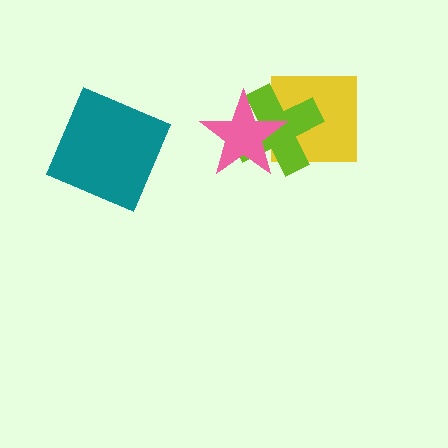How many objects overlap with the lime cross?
2 objects overlap with the lime cross.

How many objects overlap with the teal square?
0 objects overlap with the teal square.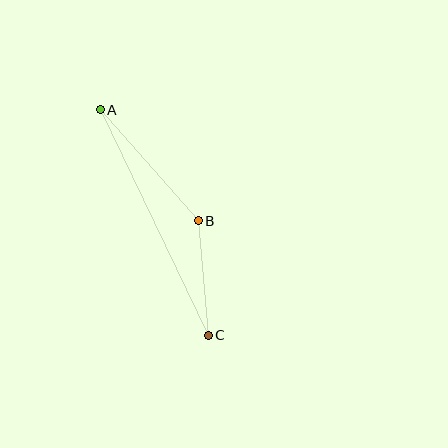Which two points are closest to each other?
Points B and C are closest to each other.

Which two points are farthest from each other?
Points A and C are farthest from each other.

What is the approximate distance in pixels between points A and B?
The distance between A and B is approximately 148 pixels.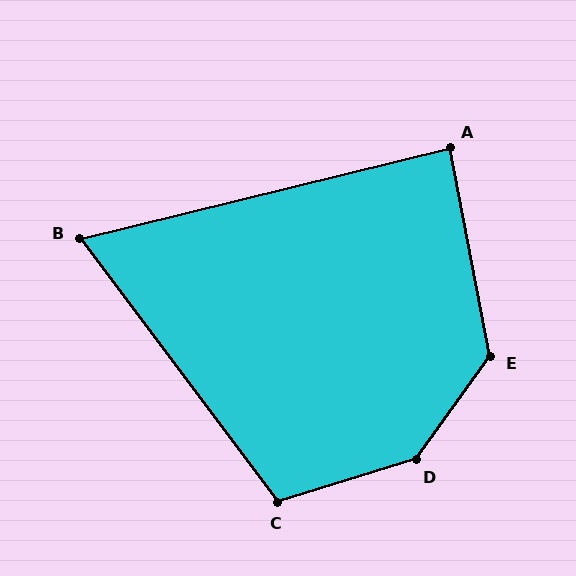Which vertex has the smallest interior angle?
B, at approximately 67 degrees.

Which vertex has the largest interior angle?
D, at approximately 143 degrees.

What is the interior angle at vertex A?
Approximately 87 degrees (approximately right).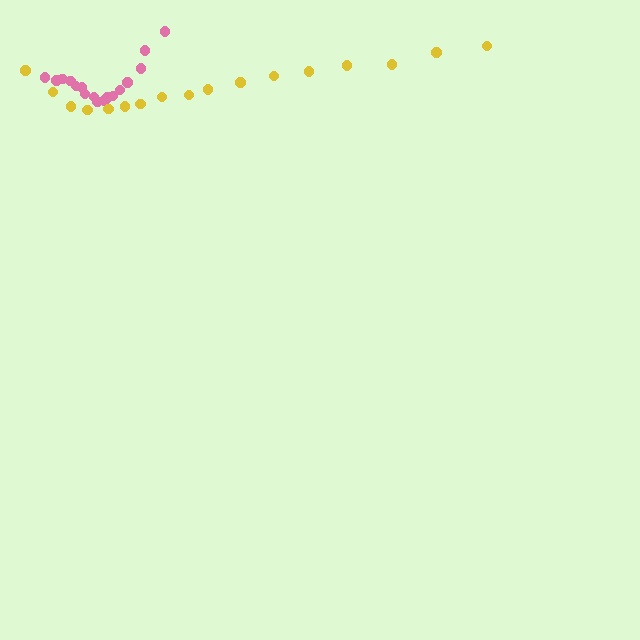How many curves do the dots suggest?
There are 2 distinct paths.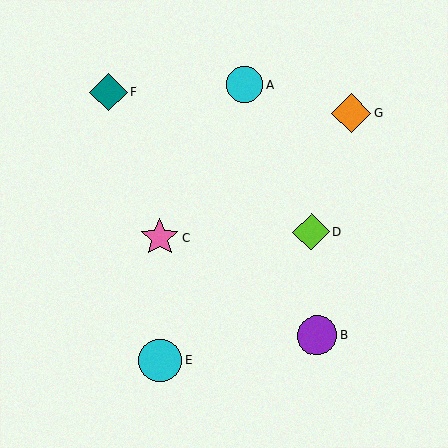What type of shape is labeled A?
Shape A is a cyan circle.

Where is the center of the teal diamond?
The center of the teal diamond is at (109, 92).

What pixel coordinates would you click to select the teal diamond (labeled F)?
Click at (109, 92) to select the teal diamond F.